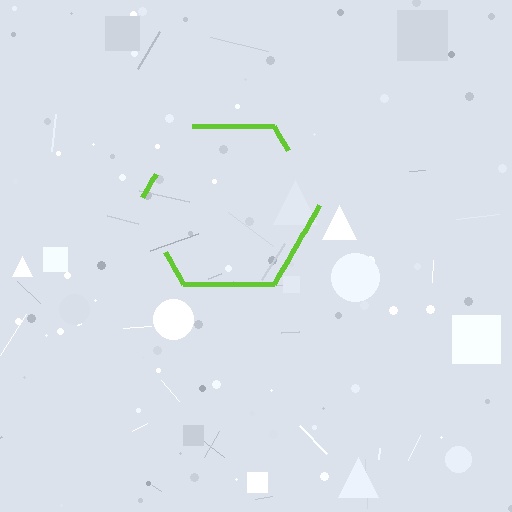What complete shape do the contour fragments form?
The contour fragments form a hexagon.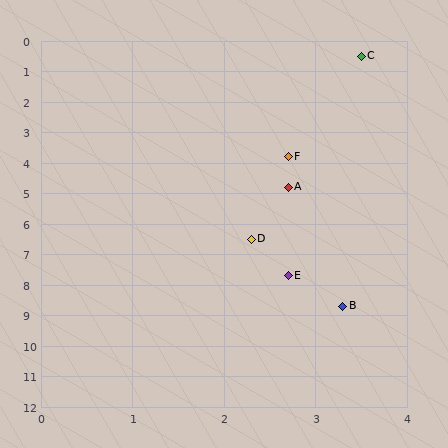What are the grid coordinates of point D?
Point D is at approximately (2.3, 6.5).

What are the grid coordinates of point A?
Point A is at approximately (2.7, 4.8).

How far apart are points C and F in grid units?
Points C and F are about 3.4 grid units apart.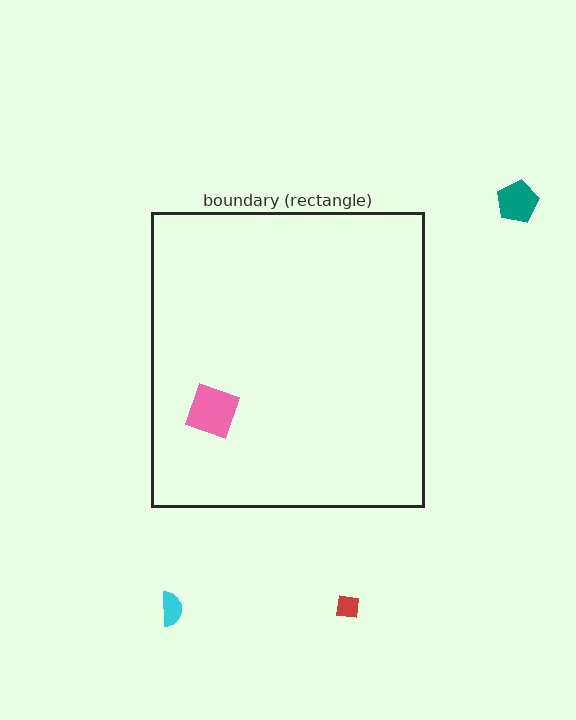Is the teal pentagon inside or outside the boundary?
Outside.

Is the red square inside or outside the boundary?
Outside.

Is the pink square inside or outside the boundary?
Inside.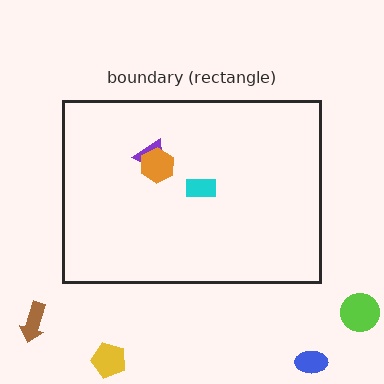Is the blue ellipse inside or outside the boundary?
Outside.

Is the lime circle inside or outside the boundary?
Outside.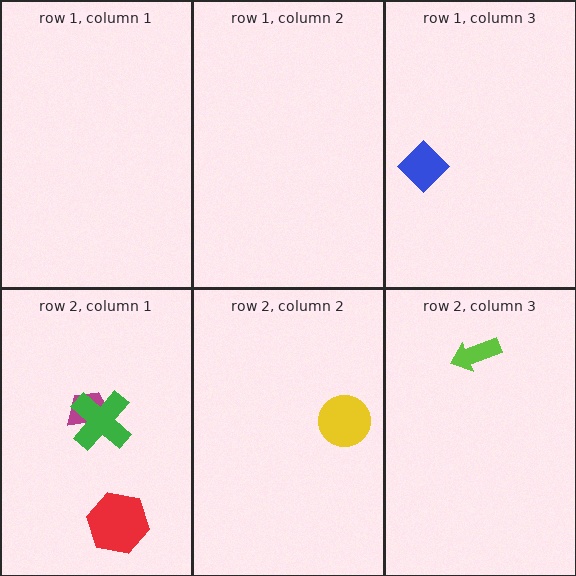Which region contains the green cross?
The row 2, column 1 region.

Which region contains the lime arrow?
The row 2, column 3 region.